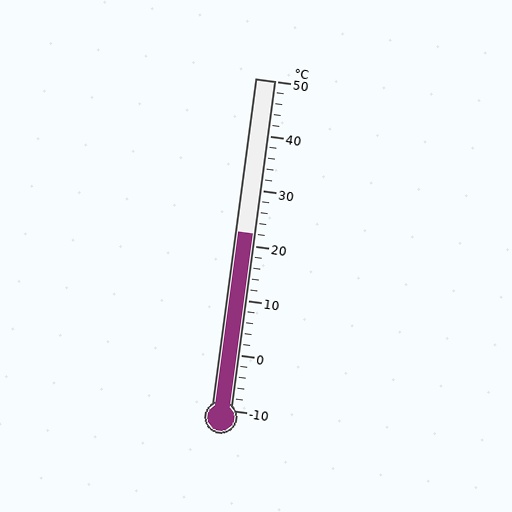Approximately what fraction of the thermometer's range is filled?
The thermometer is filled to approximately 55% of its range.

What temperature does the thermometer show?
The thermometer shows approximately 22°C.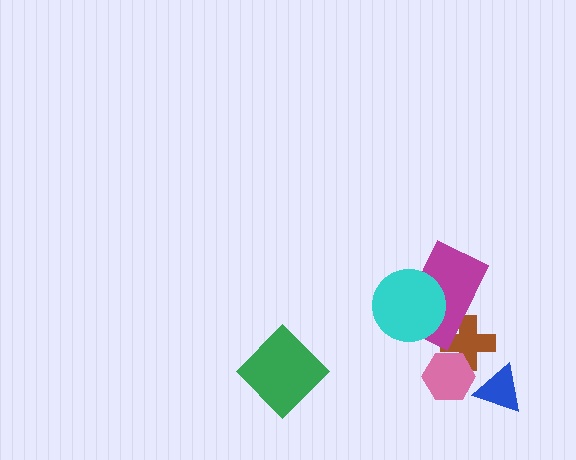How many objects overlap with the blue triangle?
0 objects overlap with the blue triangle.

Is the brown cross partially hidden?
Yes, it is partially covered by another shape.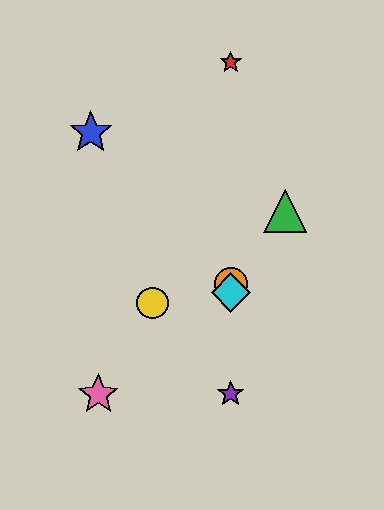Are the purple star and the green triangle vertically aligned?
No, the purple star is at x≈231 and the green triangle is at x≈285.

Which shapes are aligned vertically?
The red star, the purple star, the orange circle, the cyan diamond are aligned vertically.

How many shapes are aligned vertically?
4 shapes (the red star, the purple star, the orange circle, the cyan diamond) are aligned vertically.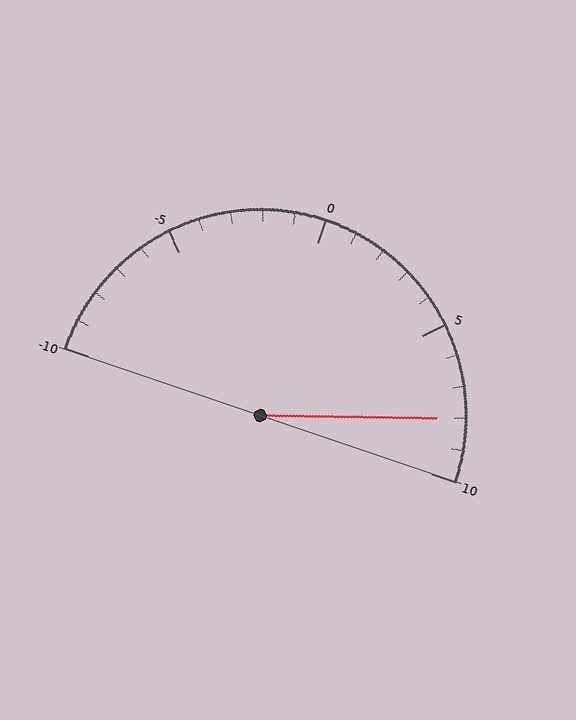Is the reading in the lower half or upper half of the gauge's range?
The reading is in the upper half of the range (-10 to 10).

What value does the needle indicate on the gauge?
The needle indicates approximately 8.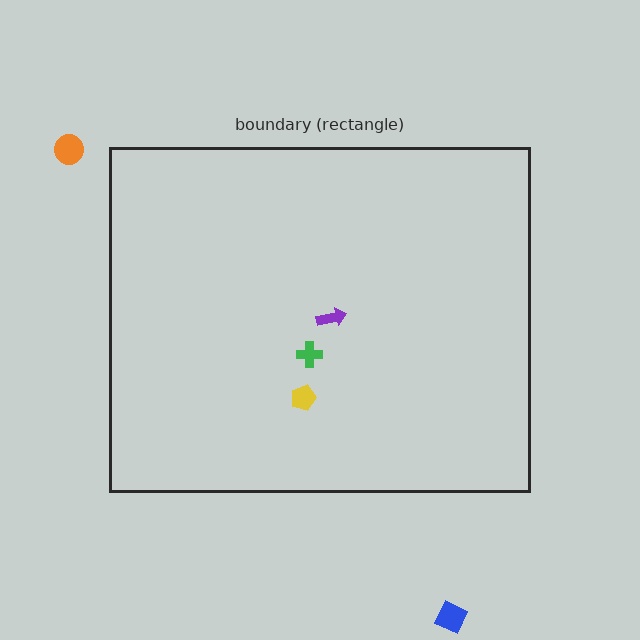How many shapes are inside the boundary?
3 inside, 2 outside.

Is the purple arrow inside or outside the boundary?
Inside.